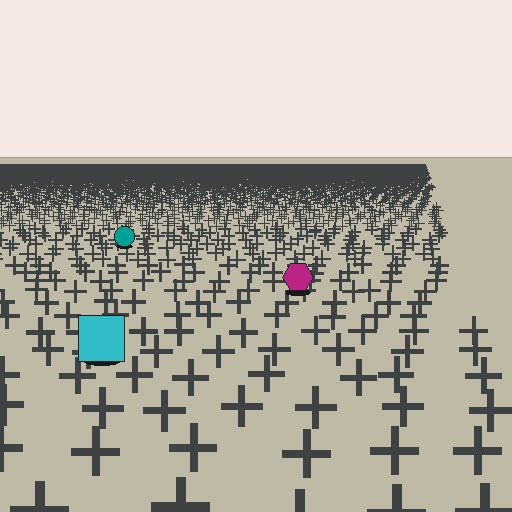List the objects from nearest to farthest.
From nearest to farthest: the cyan square, the magenta hexagon, the teal circle.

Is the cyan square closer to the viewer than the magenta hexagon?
Yes. The cyan square is closer — you can tell from the texture gradient: the ground texture is coarser near it.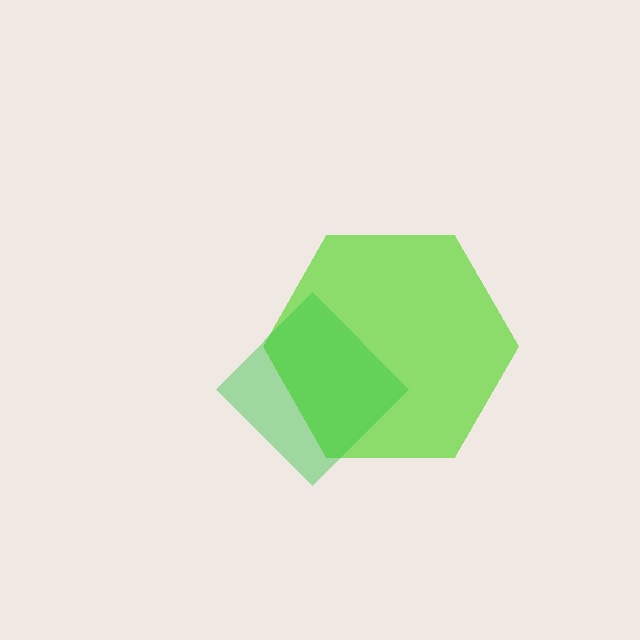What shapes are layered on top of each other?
The layered shapes are: a lime hexagon, a green diamond.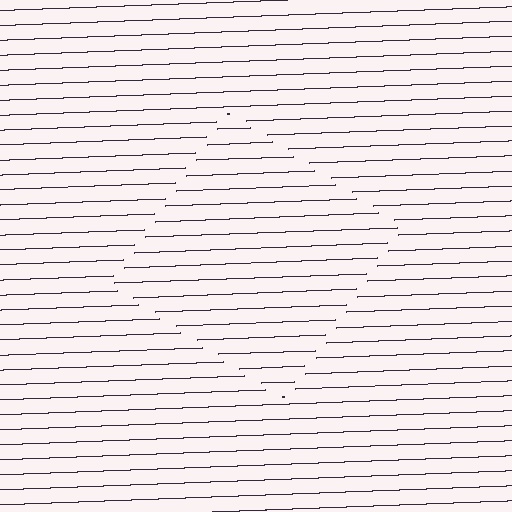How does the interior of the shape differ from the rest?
The interior of the shape contains the same grating, shifted by half a period — the contour is defined by the phase discontinuity where line-ends from the inner and outer gratings abut.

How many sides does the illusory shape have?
4 sides — the line-ends trace a square.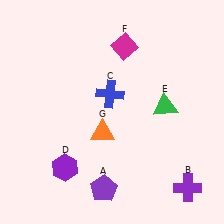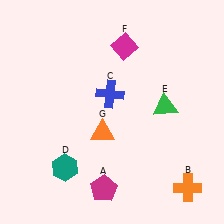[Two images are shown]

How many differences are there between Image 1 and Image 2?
There are 3 differences between the two images.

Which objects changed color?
A changed from purple to magenta. B changed from purple to orange. D changed from purple to teal.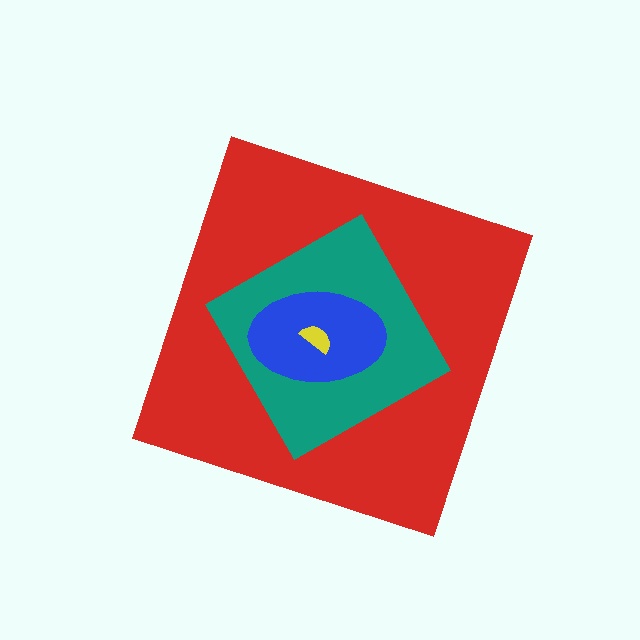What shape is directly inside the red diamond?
The teal square.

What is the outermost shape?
The red diamond.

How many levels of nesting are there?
4.